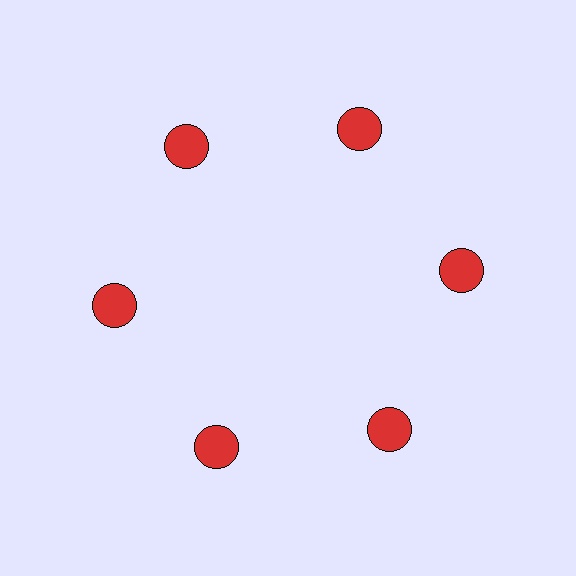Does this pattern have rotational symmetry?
Yes, this pattern has 6-fold rotational symmetry. It looks the same after rotating 60 degrees around the center.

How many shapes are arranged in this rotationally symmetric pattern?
There are 6 shapes, arranged in 6 groups of 1.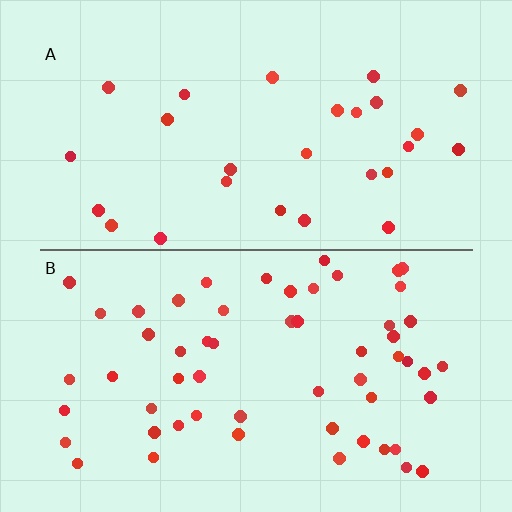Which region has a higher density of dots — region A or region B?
B (the bottom).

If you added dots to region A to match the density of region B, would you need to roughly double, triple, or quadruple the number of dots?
Approximately double.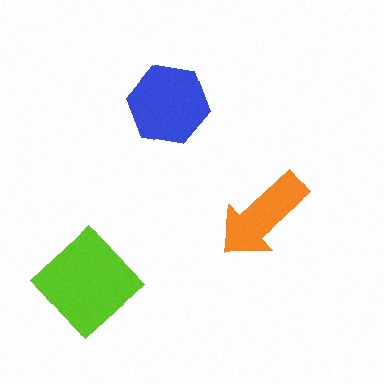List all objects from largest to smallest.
The lime diamond, the blue hexagon, the orange arrow.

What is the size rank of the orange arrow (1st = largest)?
3rd.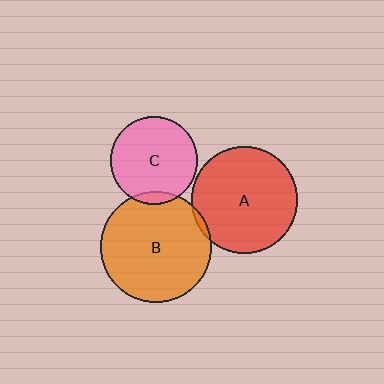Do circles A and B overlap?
Yes.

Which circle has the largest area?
Circle B (orange).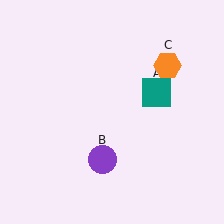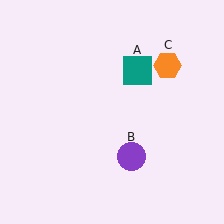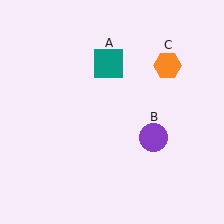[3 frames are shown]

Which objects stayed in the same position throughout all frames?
Orange hexagon (object C) remained stationary.